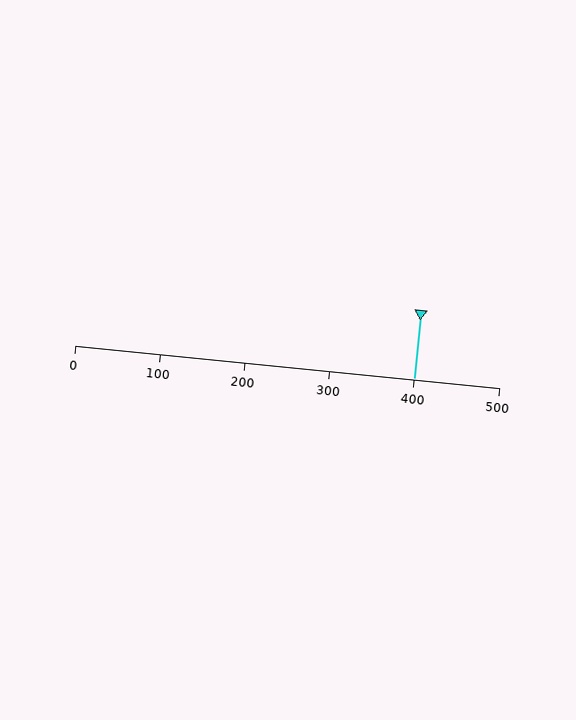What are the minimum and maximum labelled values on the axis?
The axis runs from 0 to 500.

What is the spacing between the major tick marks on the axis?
The major ticks are spaced 100 apart.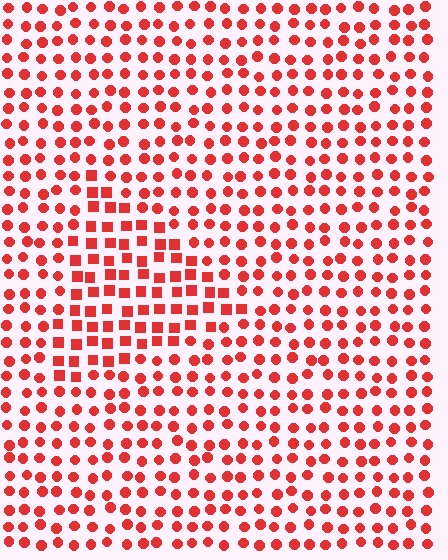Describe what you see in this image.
The image is filled with small red elements arranged in a uniform grid. A triangle-shaped region contains squares, while the surrounding area contains circles. The boundary is defined purely by the change in element shape.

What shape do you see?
I see a triangle.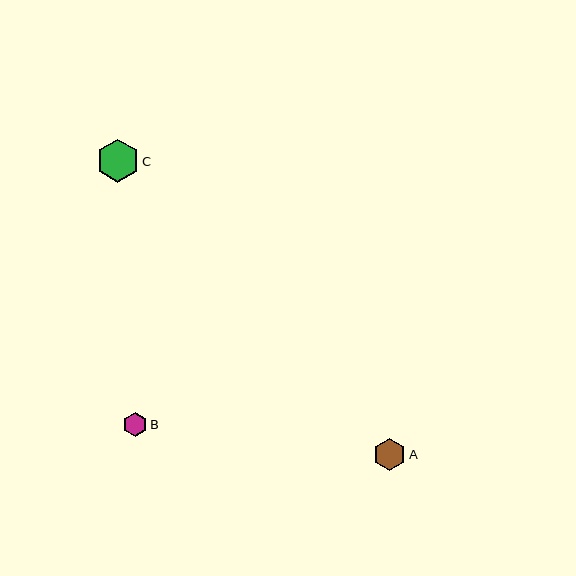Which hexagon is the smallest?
Hexagon B is the smallest with a size of approximately 24 pixels.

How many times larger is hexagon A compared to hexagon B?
Hexagon A is approximately 1.3 times the size of hexagon B.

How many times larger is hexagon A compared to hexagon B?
Hexagon A is approximately 1.3 times the size of hexagon B.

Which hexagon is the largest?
Hexagon C is the largest with a size of approximately 43 pixels.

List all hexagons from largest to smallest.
From largest to smallest: C, A, B.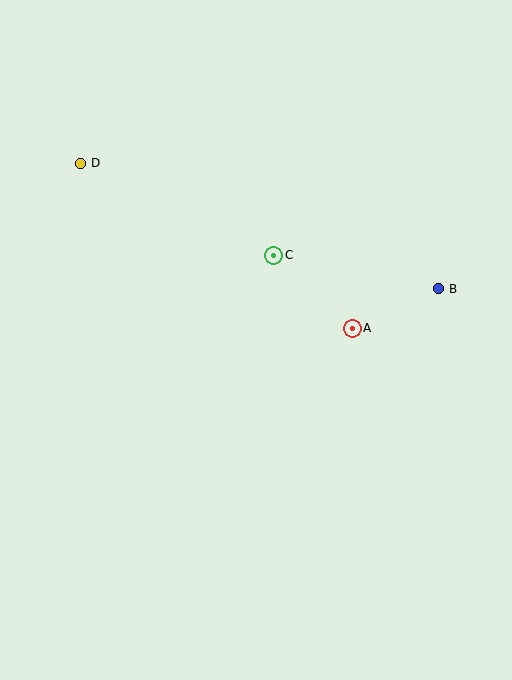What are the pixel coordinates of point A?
Point A is at (352, 328).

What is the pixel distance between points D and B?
The distance between D and B is 379 pixels.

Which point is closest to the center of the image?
Point C at (274, 255) is closest to the center.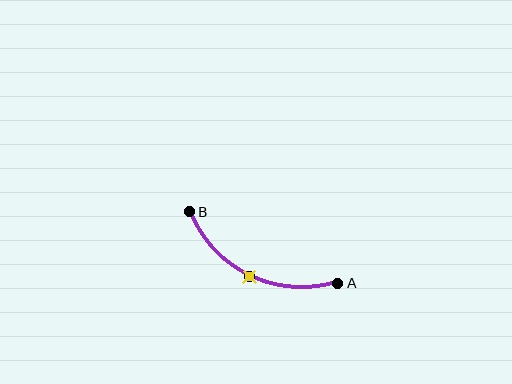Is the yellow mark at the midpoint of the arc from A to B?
Yes. The yellow mark lies on the arc at equal arc-length from both A and B — it is the arc midpoint.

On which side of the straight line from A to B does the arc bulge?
The arc bulges below the straight line connecting A and B.